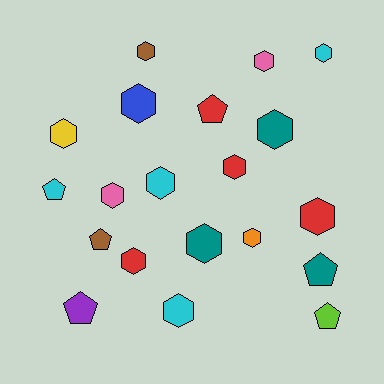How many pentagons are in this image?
There are 6 pentagons.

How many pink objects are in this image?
There are 2 pink objects.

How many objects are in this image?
There are 20 objects.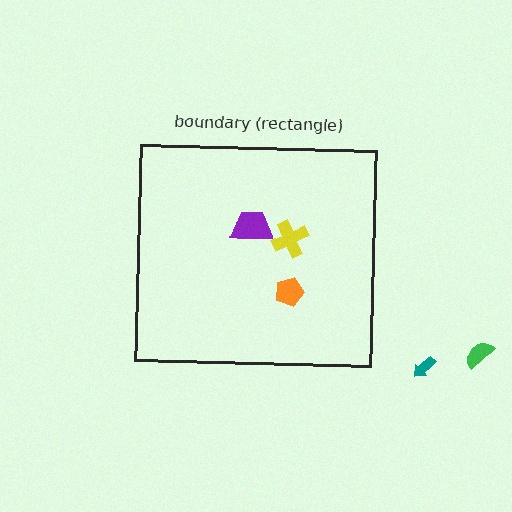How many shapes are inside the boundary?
3 inside, 2 outside.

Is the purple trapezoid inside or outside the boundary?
Inside.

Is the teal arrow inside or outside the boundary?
Outside.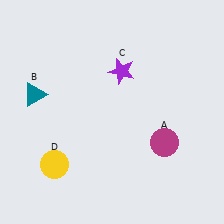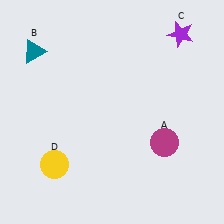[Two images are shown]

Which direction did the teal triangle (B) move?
The teal triangle (B) moved up.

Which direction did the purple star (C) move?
The purple star (C) moved right.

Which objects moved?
The objects that moved are: the teal triangle (B), the purple star (C).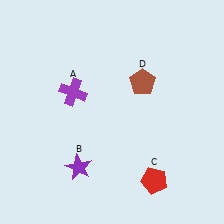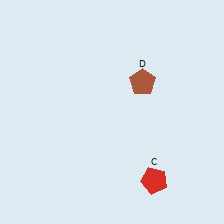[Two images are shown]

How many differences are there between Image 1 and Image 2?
There are 2 differences between the two images.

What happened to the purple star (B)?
The purple star (B) was removed in Image 2. It was in the bottom-left area of Image 1.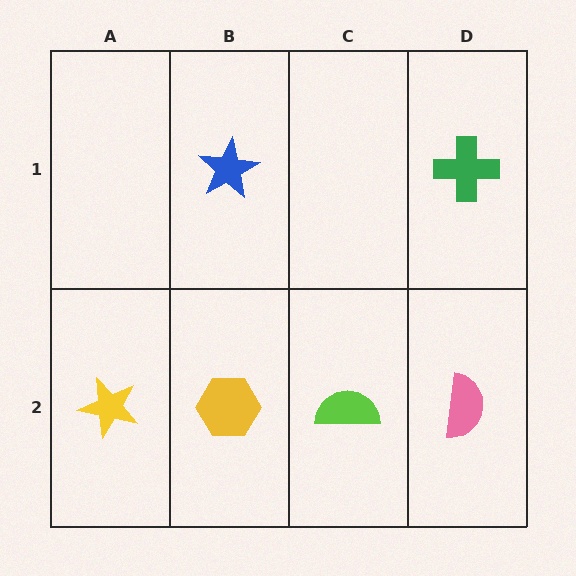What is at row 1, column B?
A blue star.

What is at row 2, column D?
A pink semicircle.